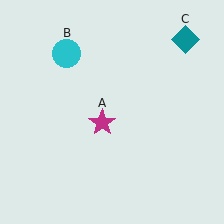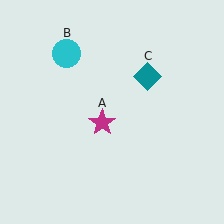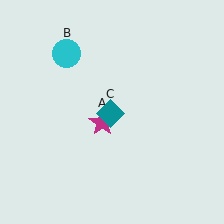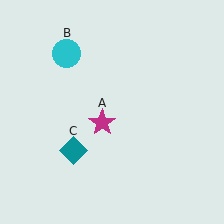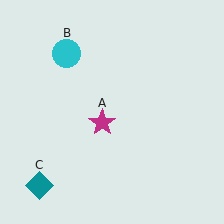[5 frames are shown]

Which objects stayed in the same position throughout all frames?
Magenta star (object A) and cyan circle (object B) remained stationary.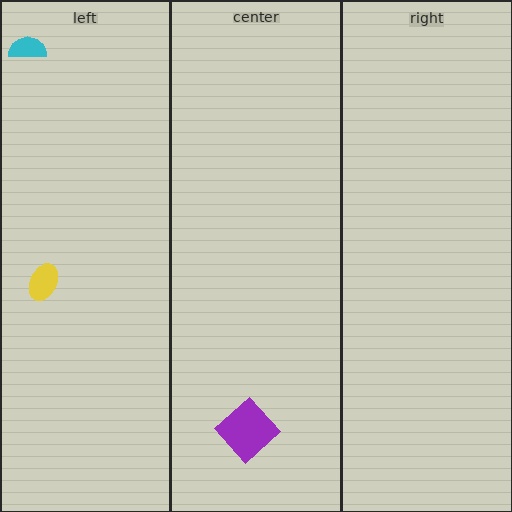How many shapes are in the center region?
1.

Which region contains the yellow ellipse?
The left region.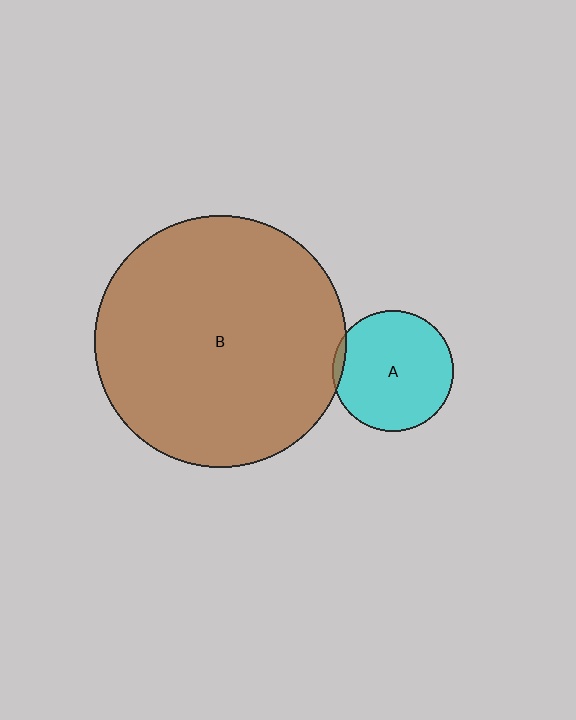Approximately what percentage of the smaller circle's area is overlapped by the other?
Approximately 5%.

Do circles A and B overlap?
Yes.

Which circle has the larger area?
Circle B (brown).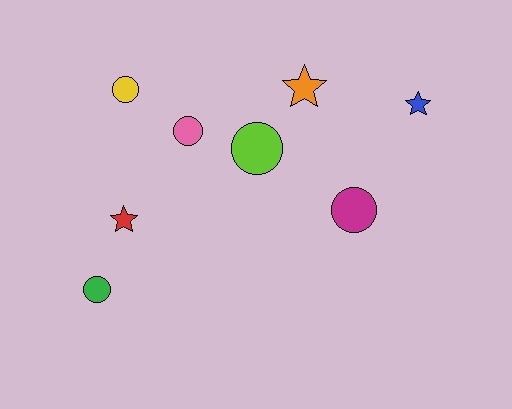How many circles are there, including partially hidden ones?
There are 5 circles.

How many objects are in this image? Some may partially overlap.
There are 8 objects.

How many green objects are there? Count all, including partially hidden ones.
There is 1 green object.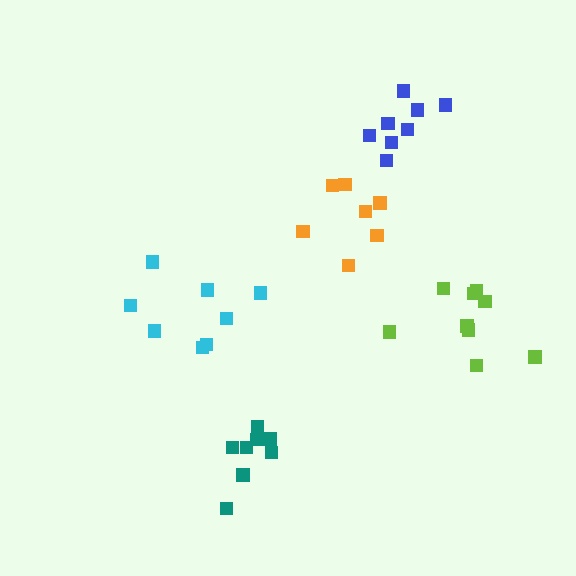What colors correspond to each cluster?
The clusters are colored: cyan, lime, orange, blue, teal.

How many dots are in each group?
Group 1: 8 dots, Group 2: 9 dots, Group 3: 7 dots, Group 4: 8 dots, Group 5: 8 dots (40 total).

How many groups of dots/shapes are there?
There are 5 groups.